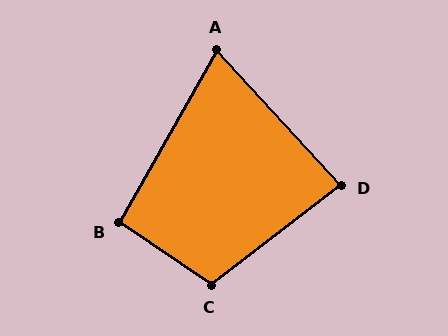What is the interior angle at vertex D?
Approximately 85 degrees (approximately right).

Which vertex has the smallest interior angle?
A, at approximately 72 degrees.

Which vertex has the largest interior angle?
C, at approximately 108 degrees.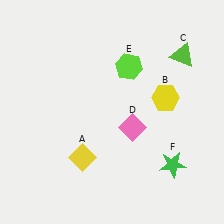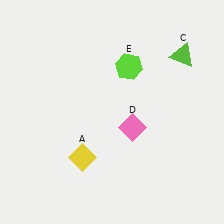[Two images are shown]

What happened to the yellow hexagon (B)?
The yellow hexagon (B) was removed in Image 2. It was in the top-right area of Image 1.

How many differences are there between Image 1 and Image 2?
There are 2 differences between the two images.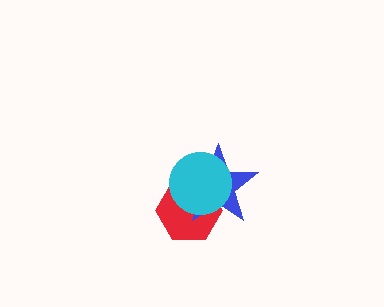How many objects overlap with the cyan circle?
2 objects overlap with the cyan circle.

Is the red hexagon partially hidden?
Yes, it is partially covered by another shape.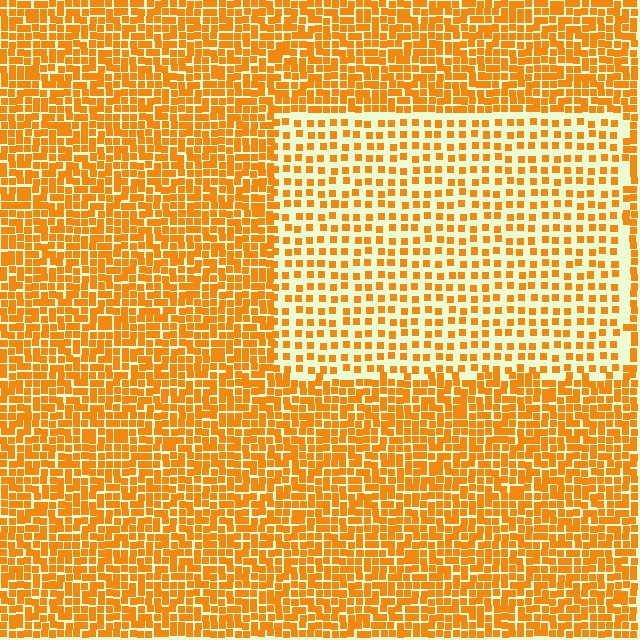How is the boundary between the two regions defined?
The boundary is defined by a change in element density (approximately 2.1x ratio). All elements are the same color, size, and shape.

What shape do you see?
I see a rectangle.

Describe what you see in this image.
The image contains small orange elements arranged at two different densities. A rectangle-shaped region is visible where the elements are less densely packed than the surrounding area.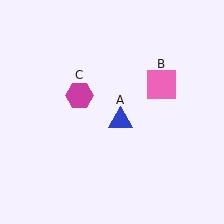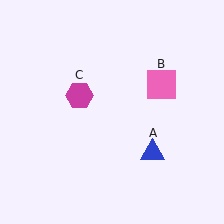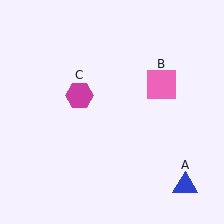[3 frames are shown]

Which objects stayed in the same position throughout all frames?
Pink square (object B) and magenta hexagon (object C) remained stationary.